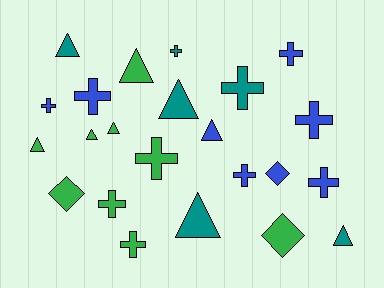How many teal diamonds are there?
There are no teal diamonds.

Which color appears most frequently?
Green, with 9 objects.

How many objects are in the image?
There are 23 objects.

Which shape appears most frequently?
Cross, with 11 objects.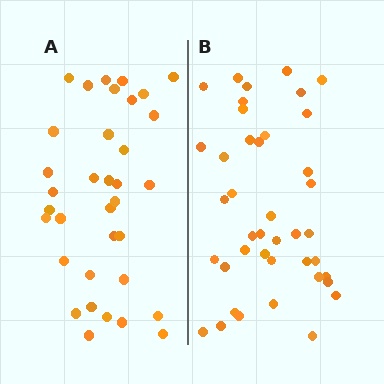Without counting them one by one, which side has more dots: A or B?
Region B (the right region) has more dots.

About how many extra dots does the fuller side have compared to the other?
Region B has about 6 more dots than region A.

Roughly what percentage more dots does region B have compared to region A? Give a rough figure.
About 15% more.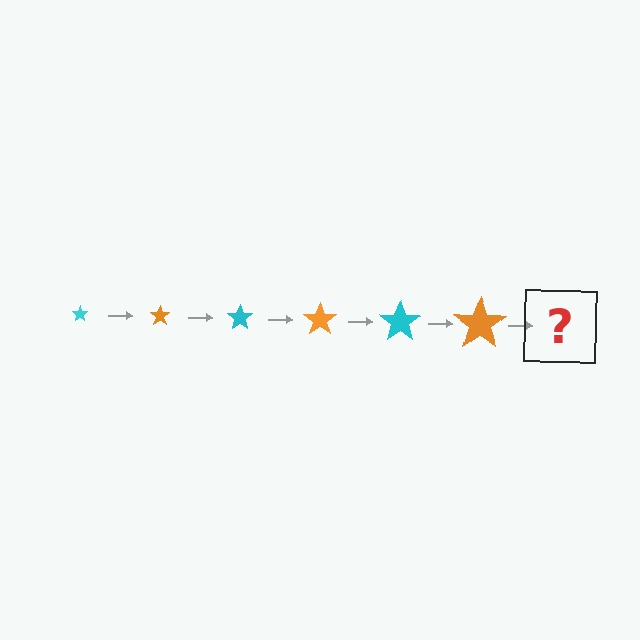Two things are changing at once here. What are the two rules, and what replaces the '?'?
The two rules are that the star grows larger each step and the color cycles through cyan and orange. The '?' should be a cyan star, larger than the previous one.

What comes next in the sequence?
The next element should be a cyan star, larger than the previous one.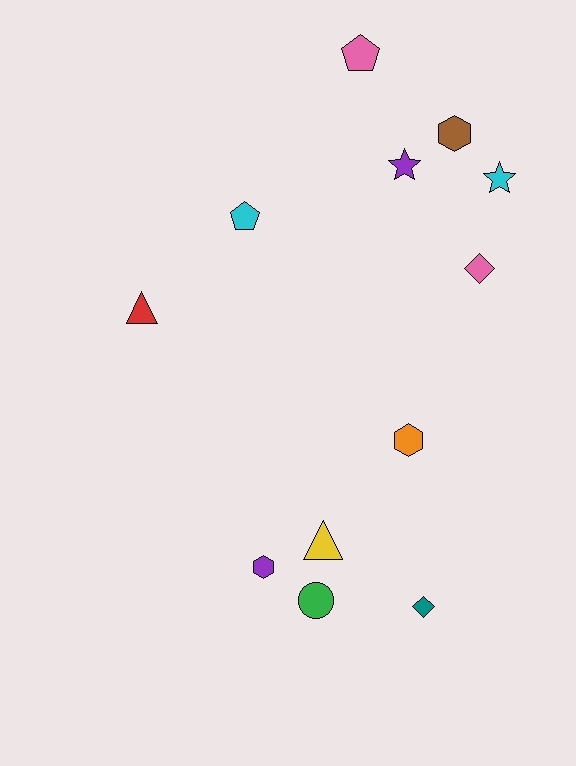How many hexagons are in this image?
There are 3 hexagons.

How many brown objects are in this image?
There is 1 brown object.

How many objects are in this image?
There are 12 objects.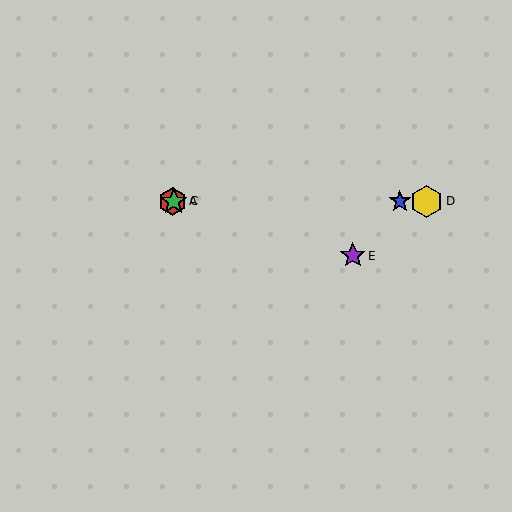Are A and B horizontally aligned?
Yes, both are at y≈201.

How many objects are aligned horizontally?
4 objects (A, B, C, D) are aligned horizontally.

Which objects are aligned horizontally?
Objects A, B, C, D are aligned horizontally.